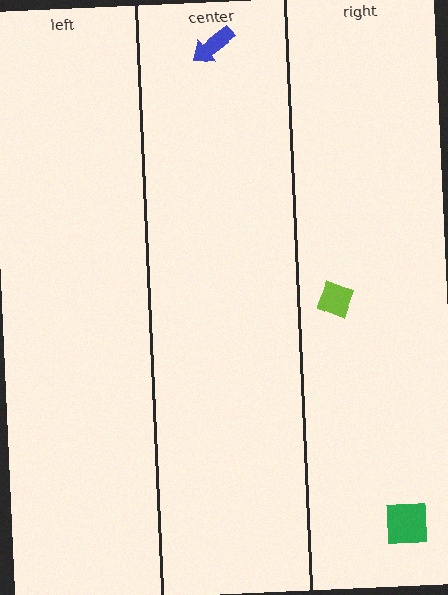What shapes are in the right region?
The green square, the lime diamond.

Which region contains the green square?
The right region.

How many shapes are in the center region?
1.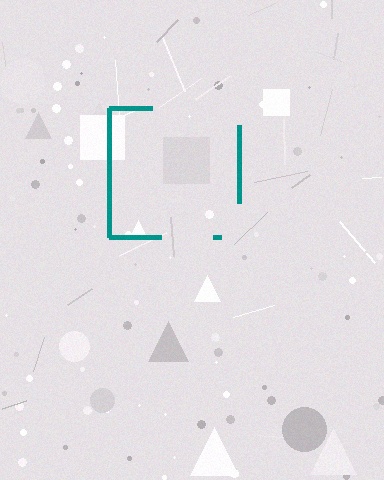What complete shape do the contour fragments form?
The contour fragments form a square.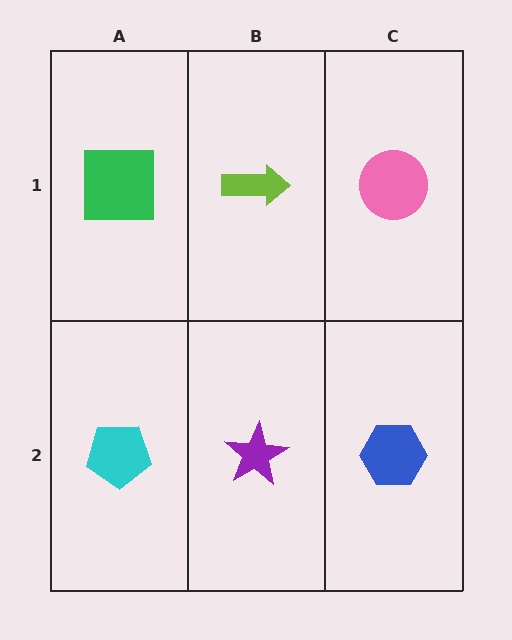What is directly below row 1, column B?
A purple star.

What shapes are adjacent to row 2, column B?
A lime arrow (row 1, column B), a cyan pentagon (row 2, column A), a blue hexagon (row 2, column C).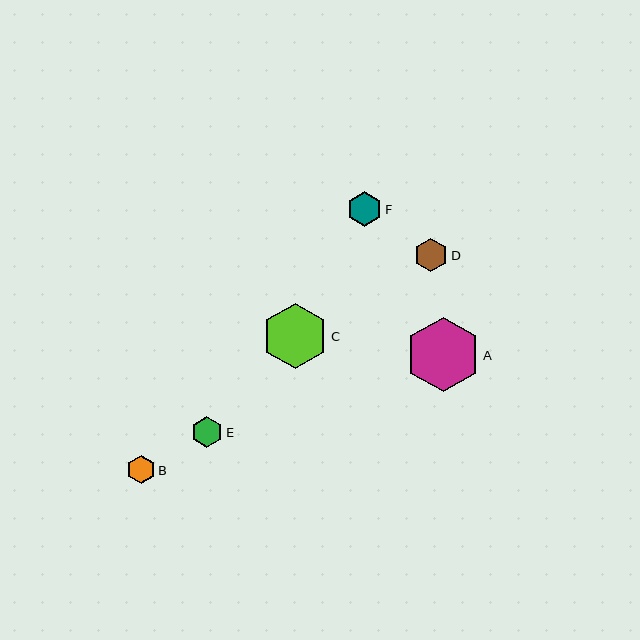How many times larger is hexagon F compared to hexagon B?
Hexagon F is approximately 1.2 times the size of hexagon B.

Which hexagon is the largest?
Hexagon A is the largest with a size of approximately 74 pixels.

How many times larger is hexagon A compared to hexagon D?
Hexagon A is approximately 2.2 times the size of hexagon D.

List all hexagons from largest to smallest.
From largest to smallest: A, C, F, D, E, B.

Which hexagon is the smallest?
Hexagon B is the smallest with a size of approximately 28 pixels.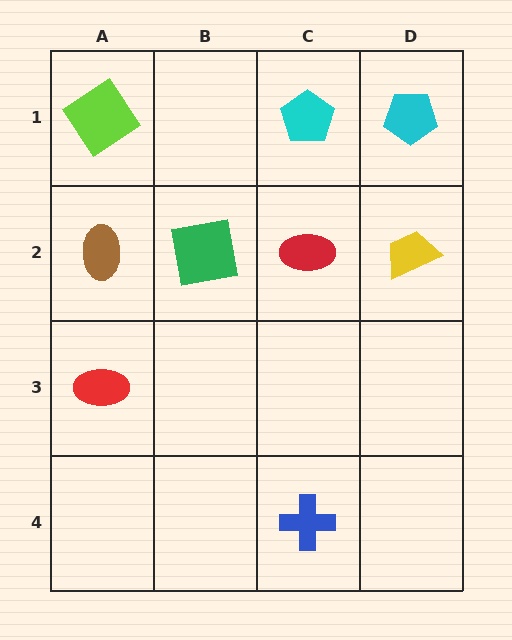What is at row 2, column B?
A green square.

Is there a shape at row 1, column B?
No, that cell is empty.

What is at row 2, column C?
A red ellipse.